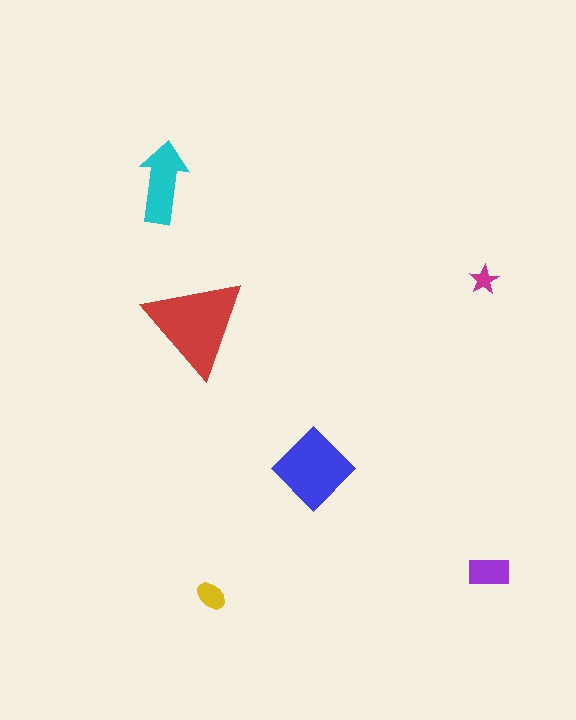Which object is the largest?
The red triangle.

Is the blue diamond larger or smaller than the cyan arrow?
Larger.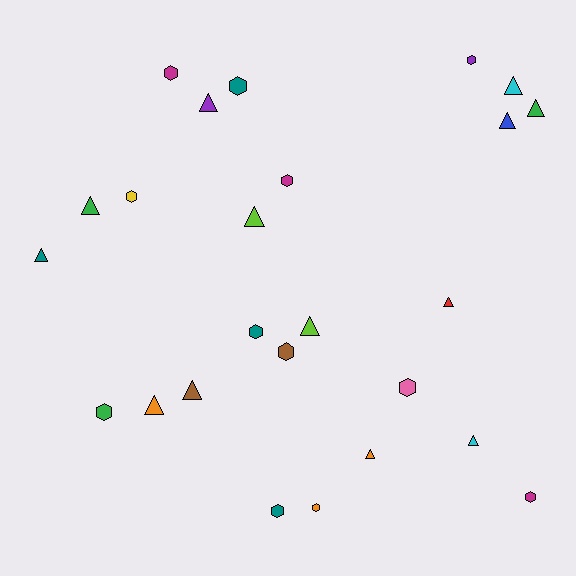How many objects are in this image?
There are 25 objects.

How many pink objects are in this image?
There is 1 pink object.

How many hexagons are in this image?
There are 12 hexagons.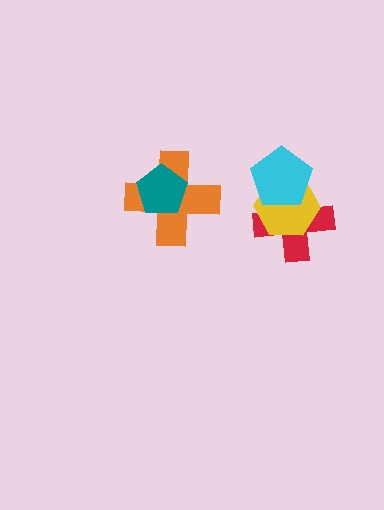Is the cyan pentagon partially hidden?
No, no other shape covers it.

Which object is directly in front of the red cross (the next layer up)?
The yellow hexagon is directly in front of the red cross.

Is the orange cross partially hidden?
Yes, it is partially covered by another shape.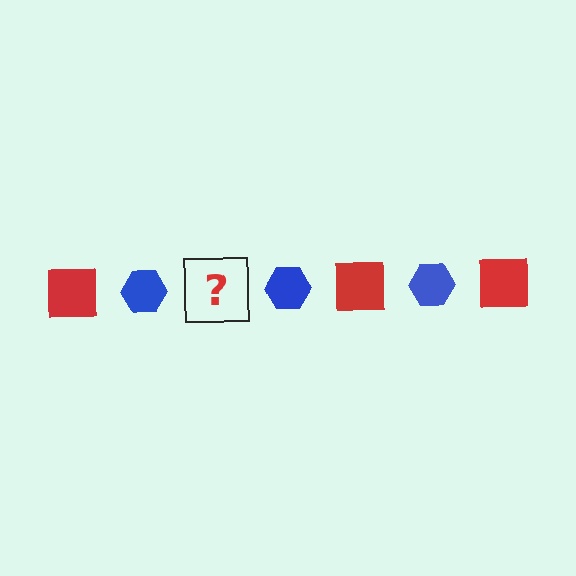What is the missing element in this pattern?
The missing element is a red square.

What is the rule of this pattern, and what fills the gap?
The rule is that the pattern alternates between red square and blue hexagon. The gap should be filled with a red square.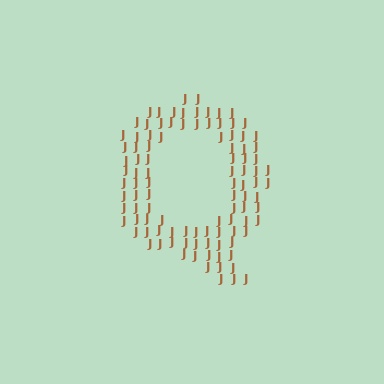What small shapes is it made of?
It is made of small letter J's.